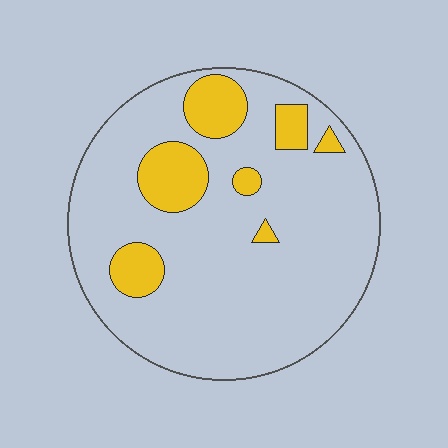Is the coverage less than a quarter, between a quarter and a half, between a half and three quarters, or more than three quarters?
Less than a quarter.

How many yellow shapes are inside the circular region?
7.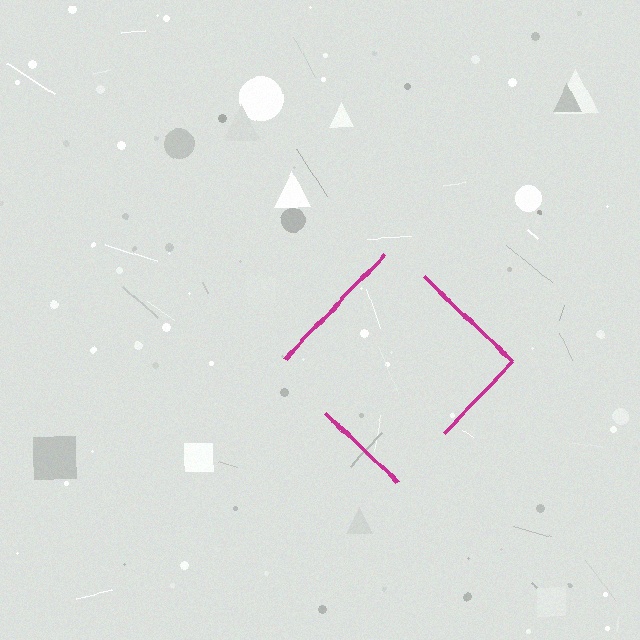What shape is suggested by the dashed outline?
The dashed outline suggests a diamond.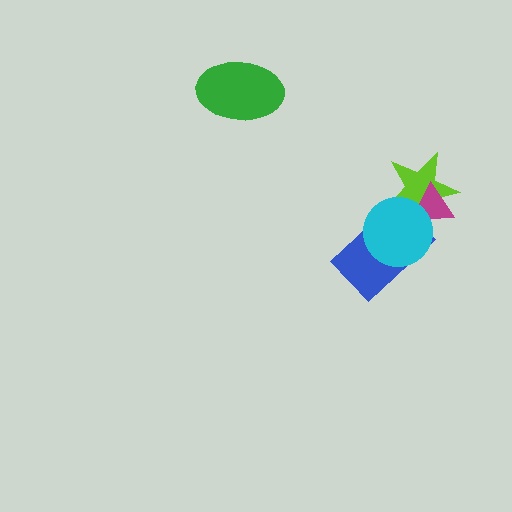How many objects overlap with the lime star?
3 objects overlap with the lime star.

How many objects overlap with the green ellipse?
0 objects overlap with the green ellipse.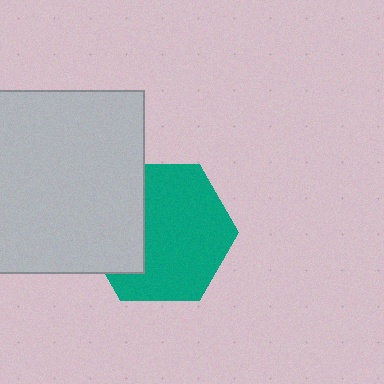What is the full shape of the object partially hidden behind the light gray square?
The partially hidden object is a teal hexagon.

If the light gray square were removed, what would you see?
You would see the complete teal hexagon.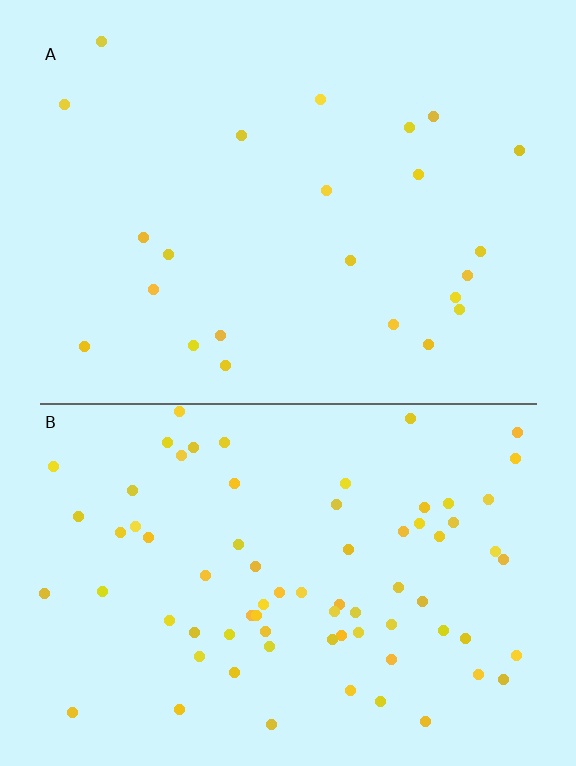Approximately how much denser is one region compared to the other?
Approximately 3.2× — region B over region A.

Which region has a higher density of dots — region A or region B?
B (the bottom).